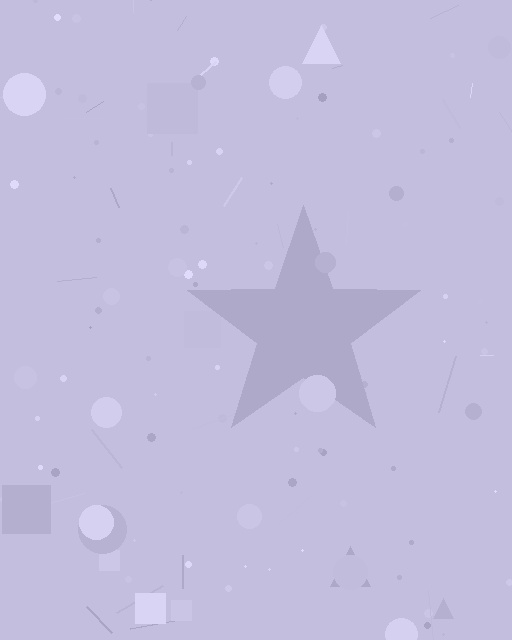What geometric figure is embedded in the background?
A star is embedded in the background.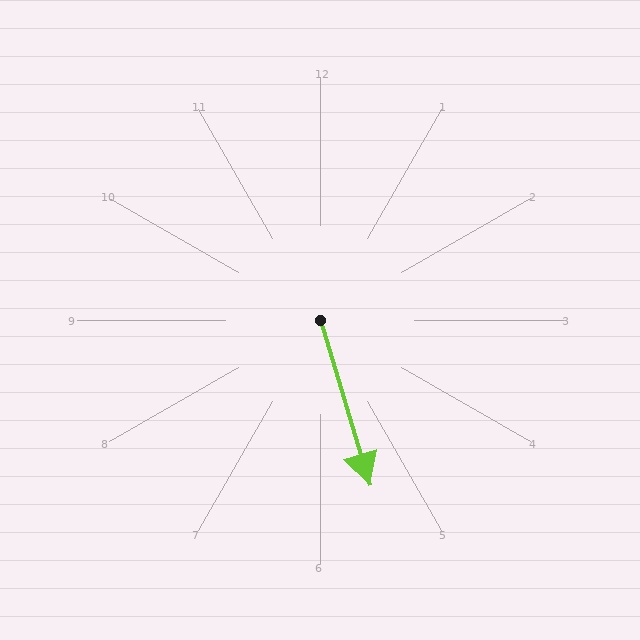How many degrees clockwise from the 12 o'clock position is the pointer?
Approximately 163 degrees.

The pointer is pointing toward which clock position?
Roughly 5 o'clock.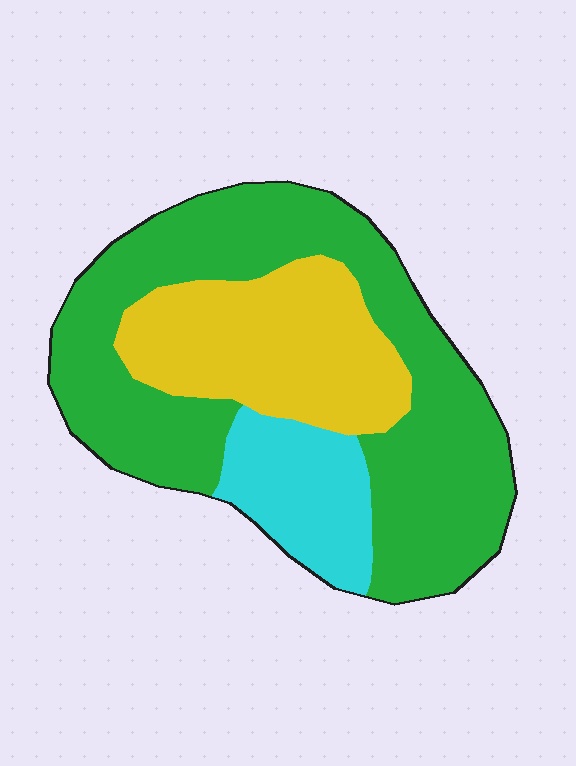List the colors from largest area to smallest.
From largest to smallest: green, yellow, cyan.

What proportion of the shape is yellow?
Yellow covers 27% of the shape.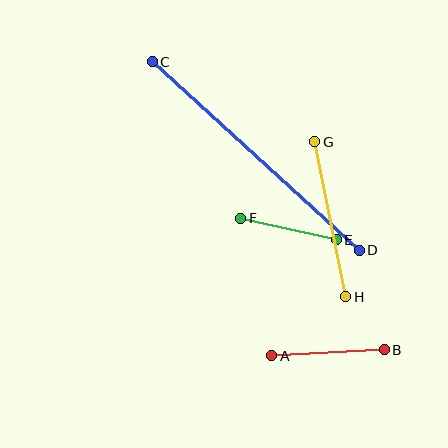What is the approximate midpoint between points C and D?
The midpoint is at approximately (256, 156) pixels.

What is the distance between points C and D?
The distance is approximately 280 pixels.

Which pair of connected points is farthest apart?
Points C and D are farthest apart.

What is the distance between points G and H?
The distance is approximately 158 pixels.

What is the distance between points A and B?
The distance is approximately 113 pixels.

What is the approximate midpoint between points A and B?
The midpoint is at approximately (328, 353) pixels.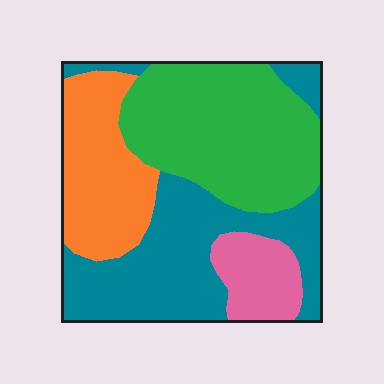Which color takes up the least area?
Pink, at roughly 10%.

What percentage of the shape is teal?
Teal takes up between a third and a half of the shape.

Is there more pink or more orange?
Orange.